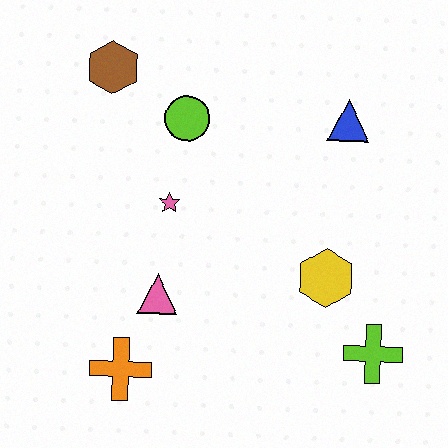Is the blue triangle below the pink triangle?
No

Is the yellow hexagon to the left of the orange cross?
No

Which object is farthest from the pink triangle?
The blue triangle is farthest from the pink triangle.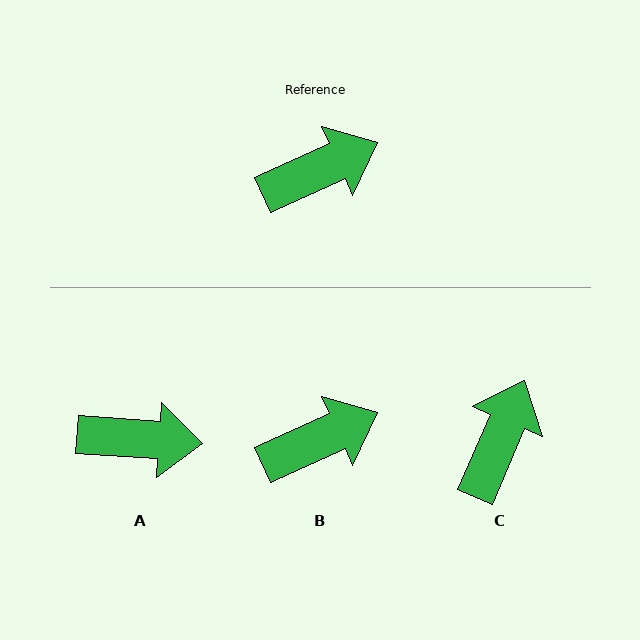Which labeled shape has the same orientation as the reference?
B.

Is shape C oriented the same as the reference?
No, it is off by about 42 degrees.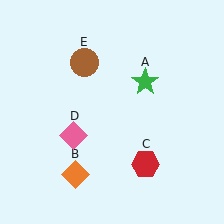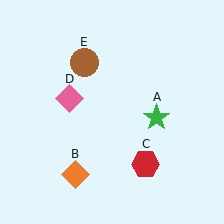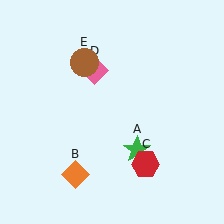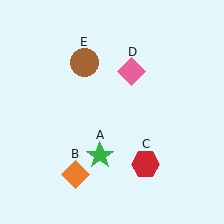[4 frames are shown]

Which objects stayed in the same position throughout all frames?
Orange diamond (object B) and red hexagon (object C) and brown circle (object E) remained stationary.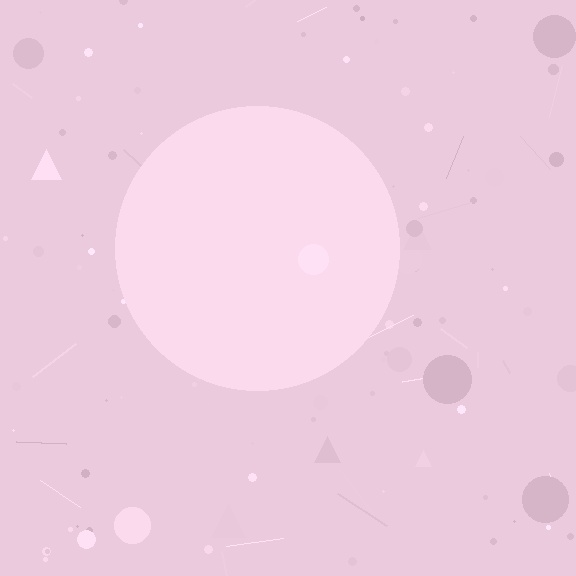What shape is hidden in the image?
A circle is hidden in the image.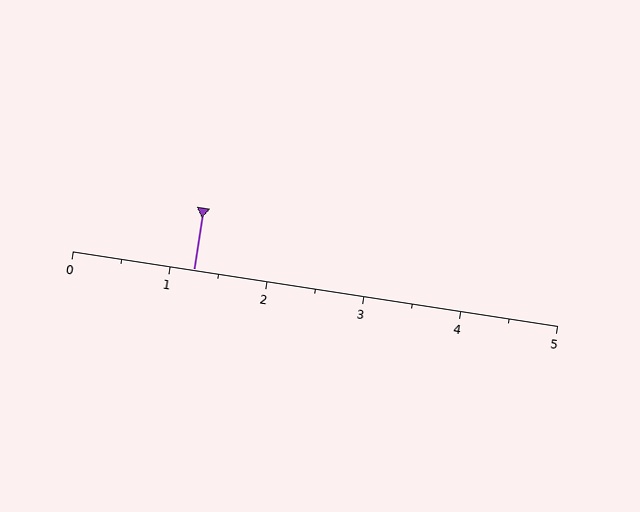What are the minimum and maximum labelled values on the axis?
The axis runs from 0 to 5.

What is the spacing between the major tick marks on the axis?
The major ticks are spaced 1 apart.